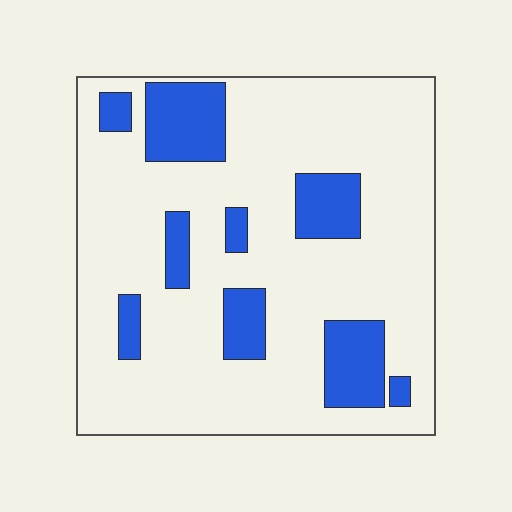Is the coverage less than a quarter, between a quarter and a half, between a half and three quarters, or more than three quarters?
Less than a quarter.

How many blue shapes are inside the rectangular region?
9.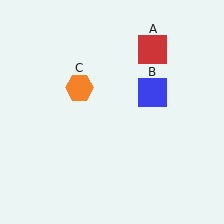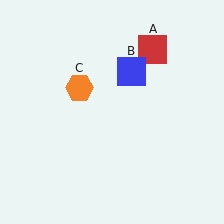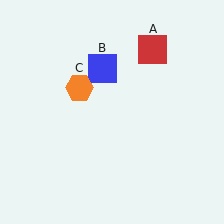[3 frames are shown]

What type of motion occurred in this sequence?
The blue square (object B) rotated counterclockwise around the center of the scene.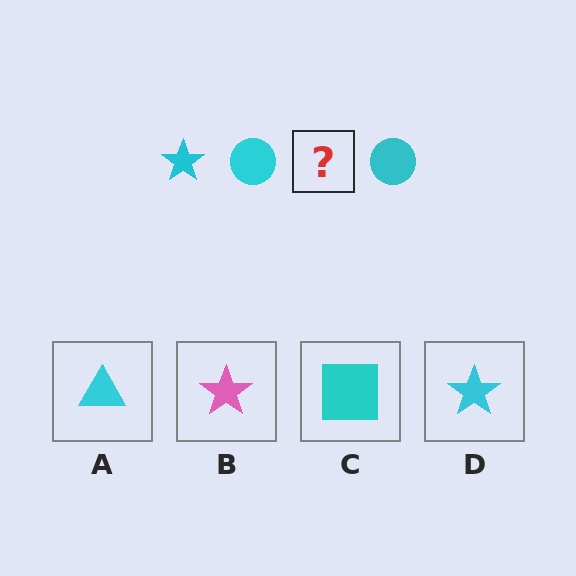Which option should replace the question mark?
Option D.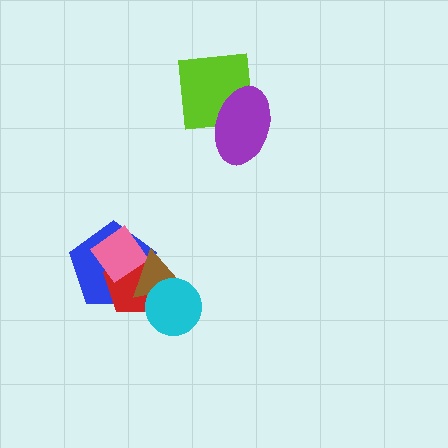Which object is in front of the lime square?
The purple ellipse is in front of the lime square.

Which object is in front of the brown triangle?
The cyan circle is in front of the brown triangle.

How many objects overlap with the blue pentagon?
3 objects overlap with the blue pentagon.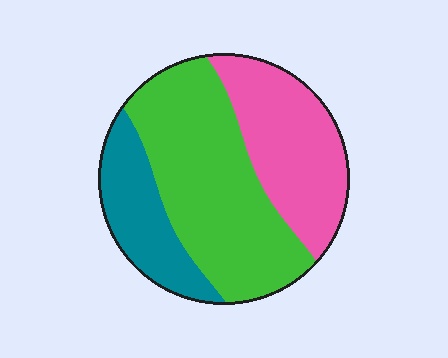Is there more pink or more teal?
Pink.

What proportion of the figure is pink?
Pink covers 31% of the figure.